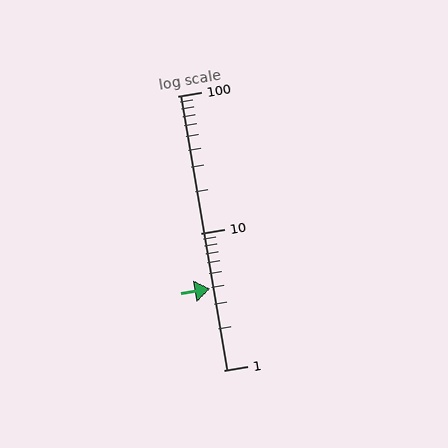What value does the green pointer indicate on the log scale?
The pointer indicates approximately 3.9.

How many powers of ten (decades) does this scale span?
The scale spans 2 decades, from 1 to 100.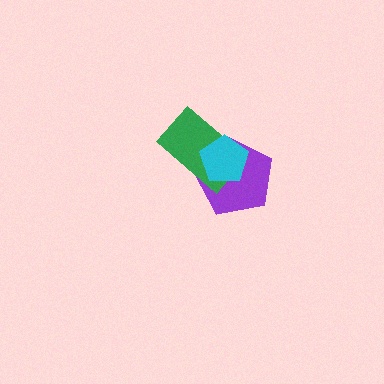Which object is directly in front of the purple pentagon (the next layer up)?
The green rectangle is directly in front of the purple pentagon.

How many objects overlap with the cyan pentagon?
2 objects overlap with the cyan pentagon.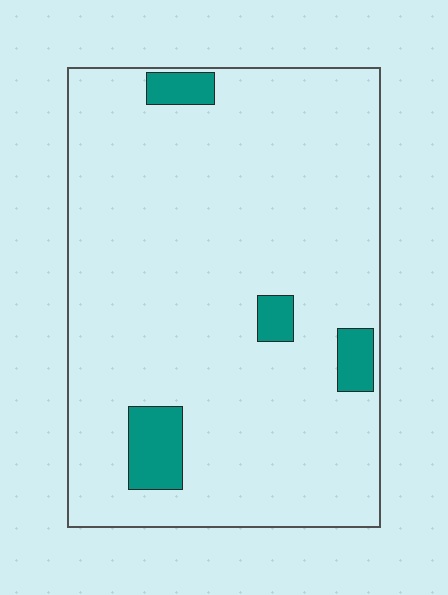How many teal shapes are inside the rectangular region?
4.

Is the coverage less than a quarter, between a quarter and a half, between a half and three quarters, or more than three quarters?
Less than a quarter.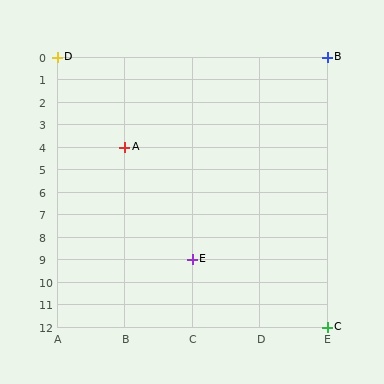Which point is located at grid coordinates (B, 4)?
Point A is at (B, 4).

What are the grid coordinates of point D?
Point D is at grid coordinates (A, 0).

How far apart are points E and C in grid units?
Points E and C are 2 columns and 3 rows apart (about 3.6 grid units diagonally).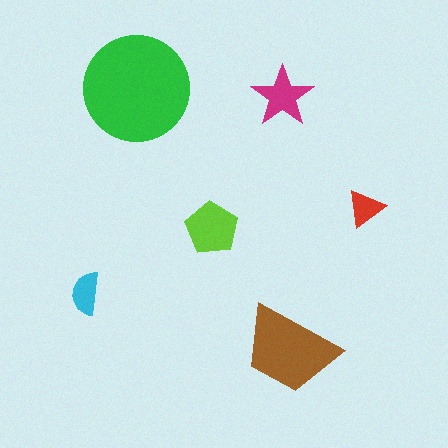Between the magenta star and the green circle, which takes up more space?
The green circle.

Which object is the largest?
The green circle.